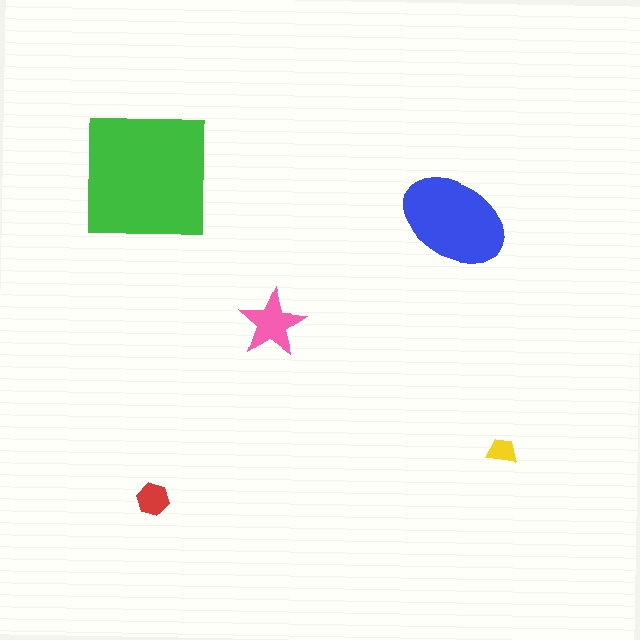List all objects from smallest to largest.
The yellow trapezoid, the red hexagon, the pink star, the blue ellipse, the green square.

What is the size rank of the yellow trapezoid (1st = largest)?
5th.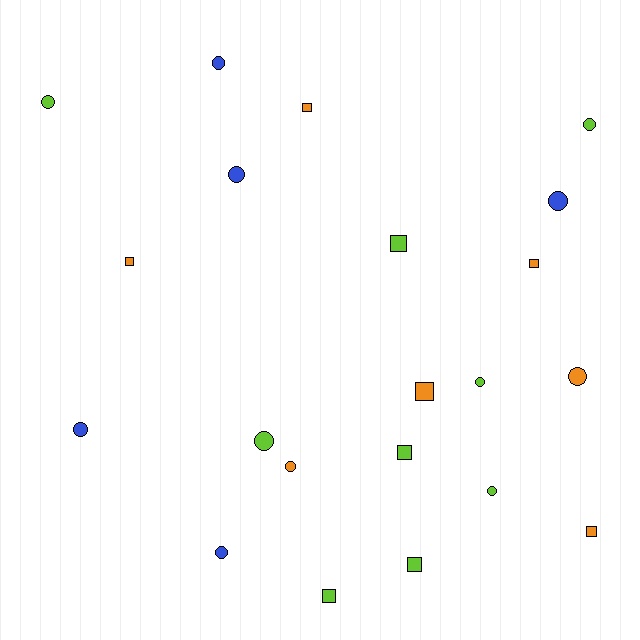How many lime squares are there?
There are 4 lime squares.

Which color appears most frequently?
Lime, with 9 objects.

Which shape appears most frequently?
Circle, with 12 objects.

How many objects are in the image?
There are 21 objects.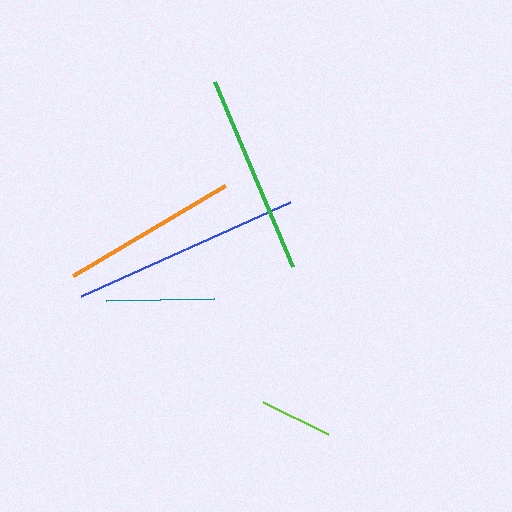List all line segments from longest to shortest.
From longest to shortest: blue, green, orange, teal, lime.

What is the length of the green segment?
The green segment is approximately 202 pixels long.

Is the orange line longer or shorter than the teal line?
The orange line is longer than the teal line.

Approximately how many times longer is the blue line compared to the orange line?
The blue line is approximately 1.3 times the length of the orange line.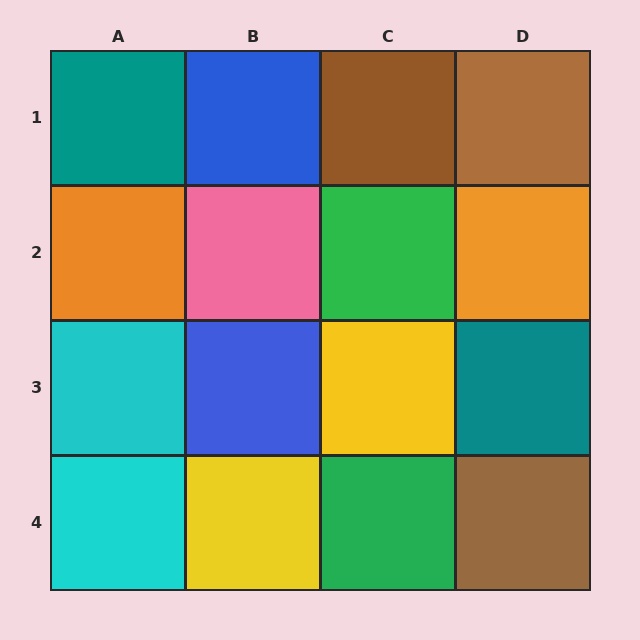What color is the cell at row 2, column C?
Green.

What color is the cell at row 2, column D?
Orange.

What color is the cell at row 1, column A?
Teal.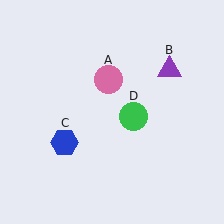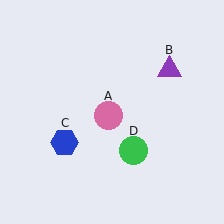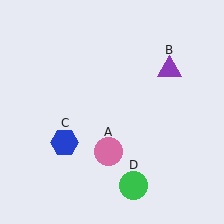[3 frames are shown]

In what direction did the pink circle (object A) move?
The pink circle (object A) moved down.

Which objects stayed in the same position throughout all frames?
Purple triangle (object B) and blue hexagon (object C) remained stationary.